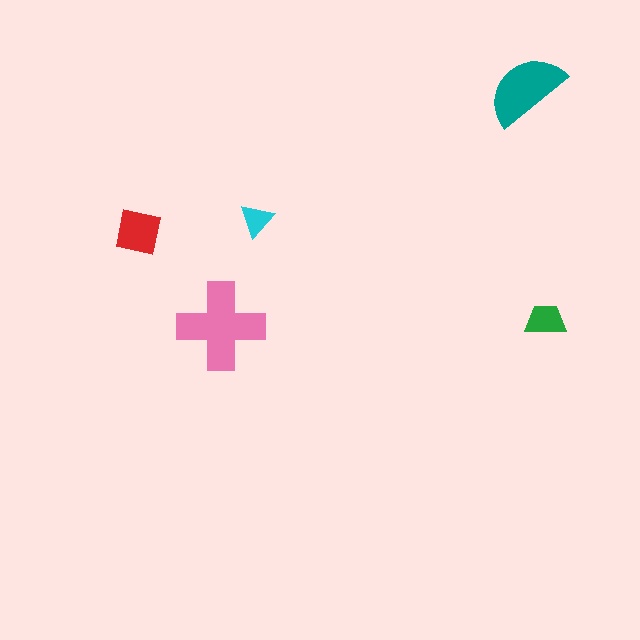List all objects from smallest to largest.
The cyan triangle, the green trapezoid, the red square, the teal semicircle, the pink cross.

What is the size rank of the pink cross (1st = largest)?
1st.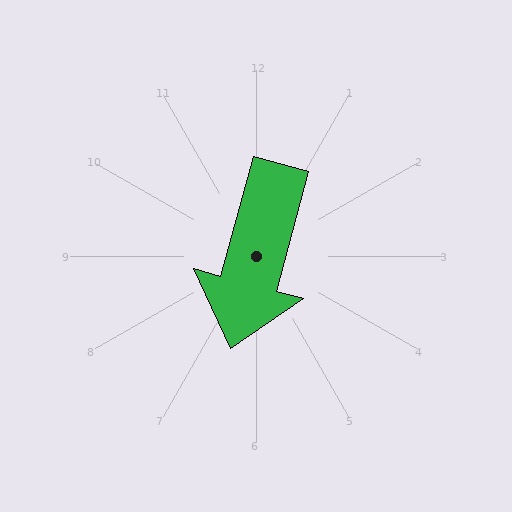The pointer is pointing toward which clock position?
Roughly 7 o'clock.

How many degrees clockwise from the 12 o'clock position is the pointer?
Approximately 195 degrees.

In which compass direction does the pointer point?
South.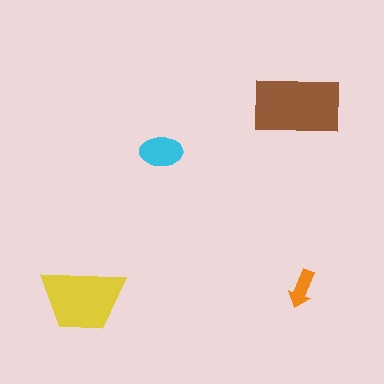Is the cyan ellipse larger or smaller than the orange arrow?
Larger.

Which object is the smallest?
The orange arrow.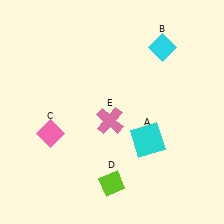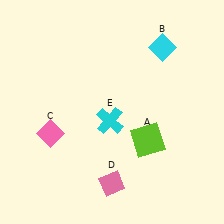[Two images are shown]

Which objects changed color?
A changed from cyan to lime. D changed from lime to pink. E changed from pink to cyan.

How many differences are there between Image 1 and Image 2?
There are 3 differences between the two images.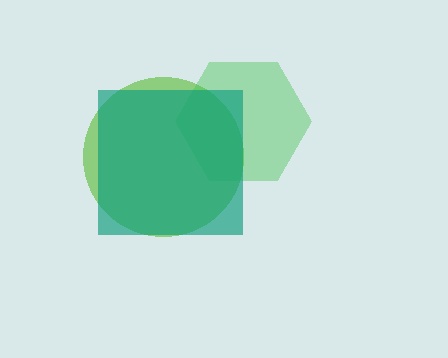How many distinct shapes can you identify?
There are 3 distinct shapes: a lime circle, a green hexagon, a teal square.